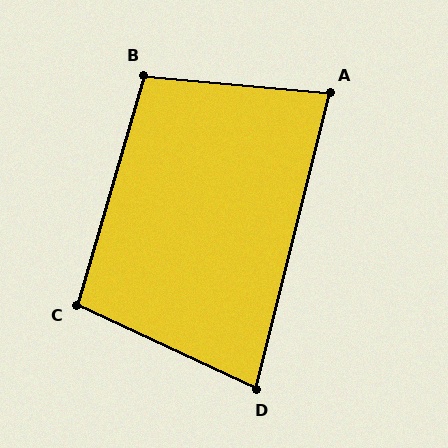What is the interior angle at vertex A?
Approximately 81 degrees (acute).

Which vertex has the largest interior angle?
B, at approximately 101 degrees.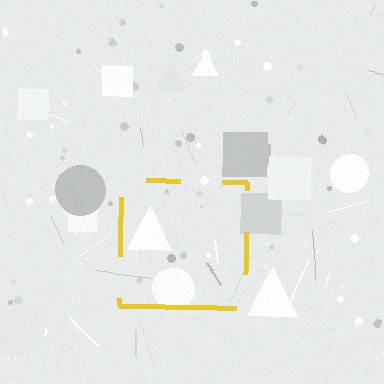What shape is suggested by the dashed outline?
The dashed outline suggests a square.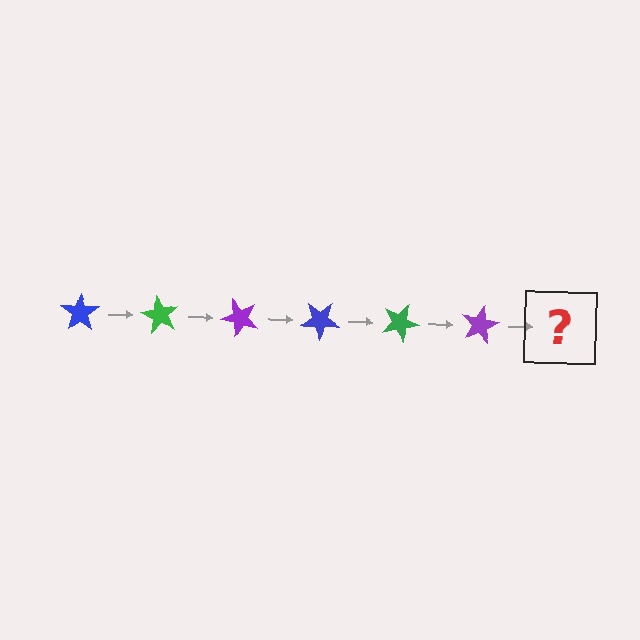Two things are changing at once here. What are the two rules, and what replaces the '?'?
The two rules are that it rotates 60 degrees each step and the color cycles through blue, green, and purple. The '?' should be a blue star, rotated 360 degrees from the start.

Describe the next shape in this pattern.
It should be a blue star, rotated 360 degrees from the start.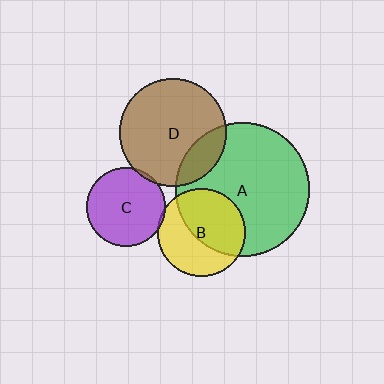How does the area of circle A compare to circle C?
Approximately 2.8 times.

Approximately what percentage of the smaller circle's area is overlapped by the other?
Approximately 20%.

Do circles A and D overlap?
Yes.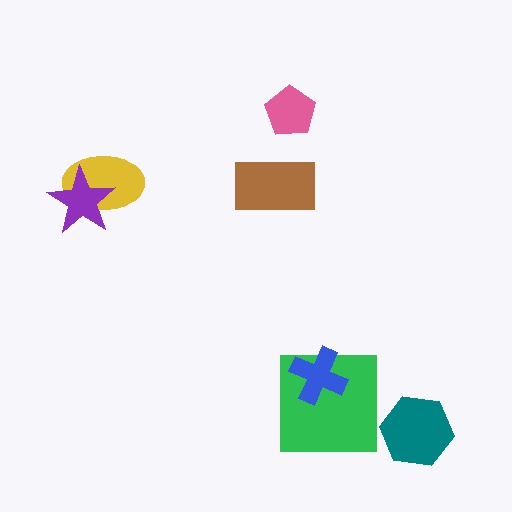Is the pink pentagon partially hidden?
No, no other shape covers it.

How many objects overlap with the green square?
1 object overlaps with the green square.